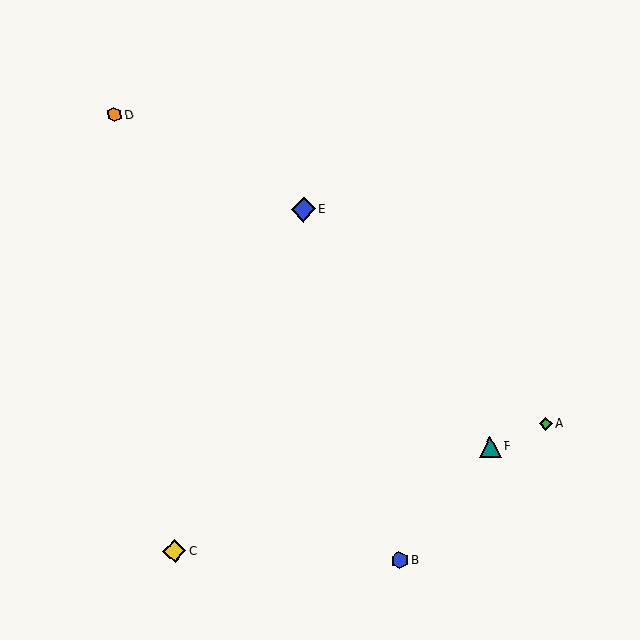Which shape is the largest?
The blue diamond (labeled E) is the largest.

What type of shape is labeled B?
Shape B is a blue hexagon.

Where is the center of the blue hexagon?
The center of the blue hexagon is at (399, 561).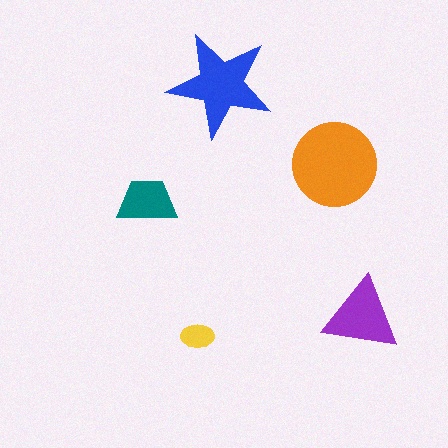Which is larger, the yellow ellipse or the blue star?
The blue star.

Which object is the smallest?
The yellow ellipse.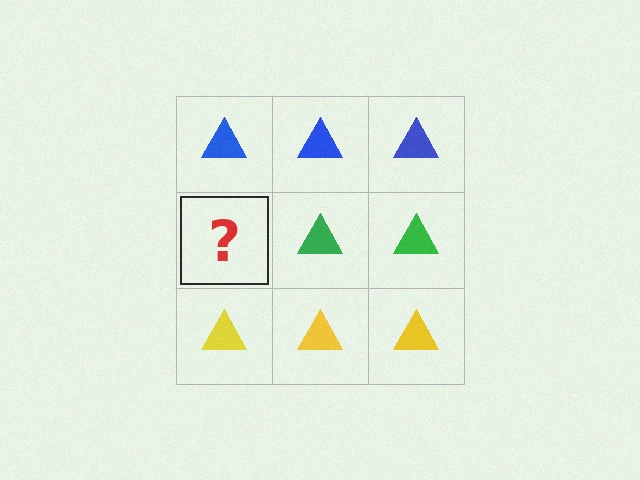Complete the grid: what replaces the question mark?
The question mark should be replaced with a green triangle.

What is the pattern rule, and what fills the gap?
The rule is that each row has a consistent color. The gap should be filled with a green triangle.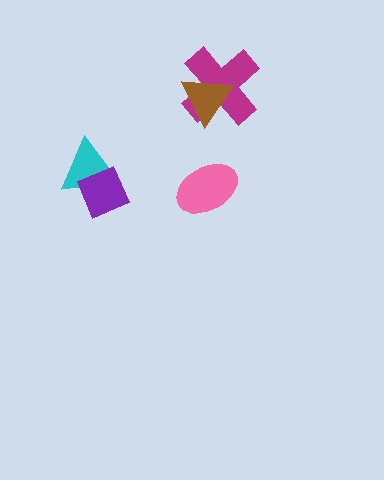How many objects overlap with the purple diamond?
1 object overlaps with the purple diamond.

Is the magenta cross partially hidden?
Yes, it is partially covered by another shape.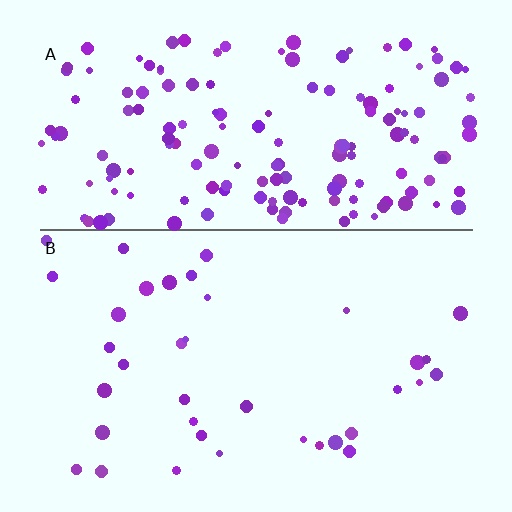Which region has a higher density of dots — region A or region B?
A (the top).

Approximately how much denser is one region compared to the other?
Approximately 4.5× — region A over region B.